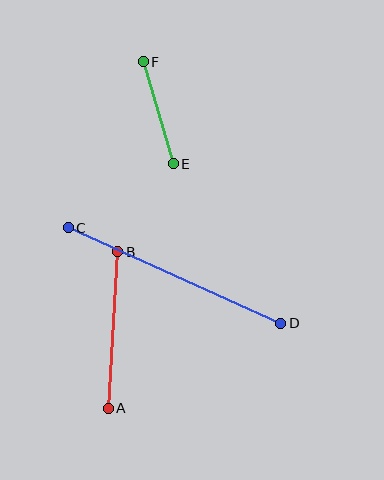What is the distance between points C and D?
The distance is approximately 233 pixels.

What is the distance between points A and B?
The distance is approximately 157 pixels.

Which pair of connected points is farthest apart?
Points C and D are farthest apart.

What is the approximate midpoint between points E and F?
The midpoint is at approximately (158, 113) pixels.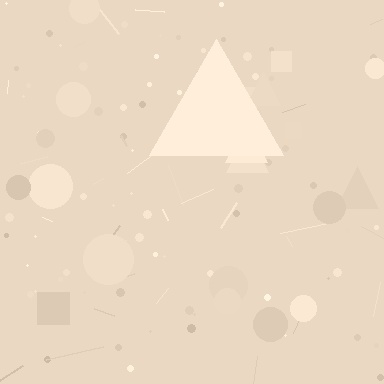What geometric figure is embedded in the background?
A triangle is embedded in the background.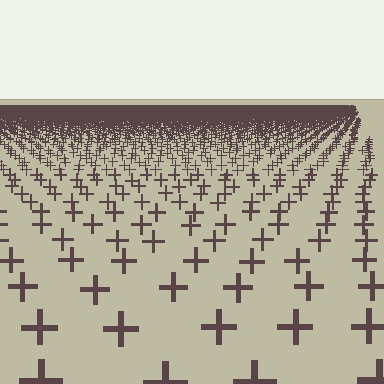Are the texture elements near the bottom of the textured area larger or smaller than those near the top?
Larger. Near the bottom, elements are closer to the viewer and appear at a bigger on-screen size.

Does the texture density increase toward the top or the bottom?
Density increases toward the top.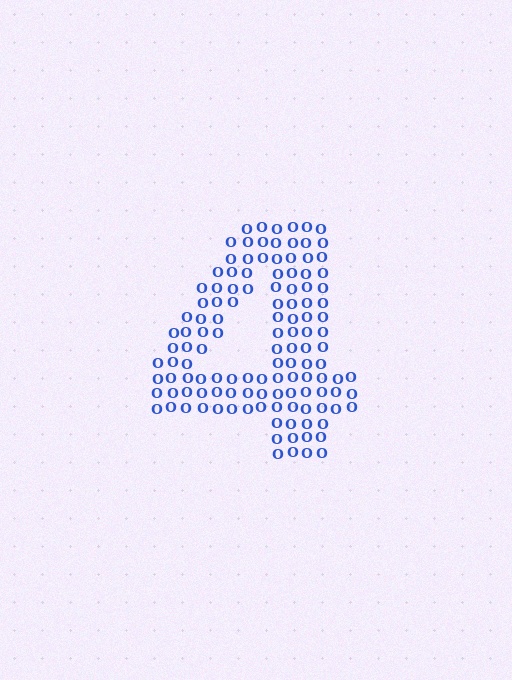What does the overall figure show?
The overall figure shows the digit 4.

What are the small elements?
The small elements are letter O's.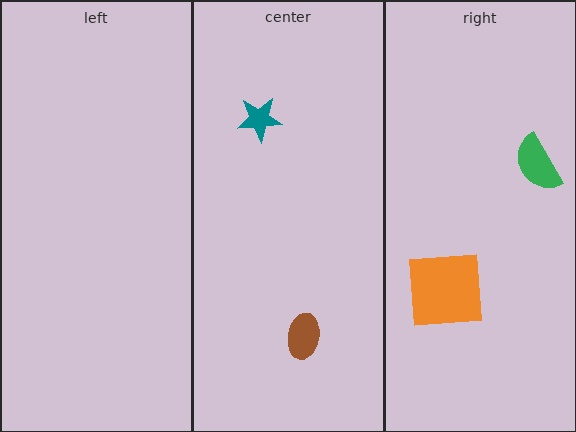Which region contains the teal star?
The center region.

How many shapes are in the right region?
2.